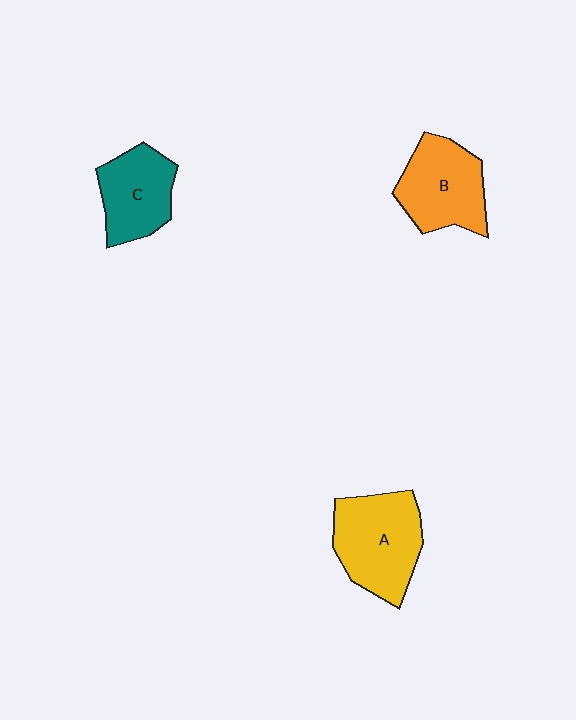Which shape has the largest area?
Shape A (yellow).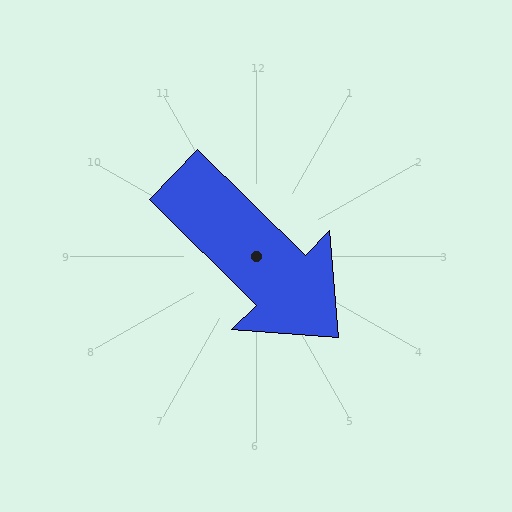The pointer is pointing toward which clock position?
Roughly 4 o'clock.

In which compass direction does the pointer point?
Southeast.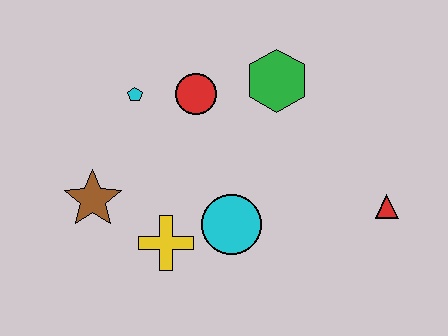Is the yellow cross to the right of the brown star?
Yes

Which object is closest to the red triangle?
The cyan circle is closest to the red triangle.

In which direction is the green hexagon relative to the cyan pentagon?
The green hexagon is to the right of the cyan pentagon.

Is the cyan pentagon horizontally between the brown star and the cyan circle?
Yes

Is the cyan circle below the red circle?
Yes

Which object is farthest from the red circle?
The red triangle is farthest from the red circle.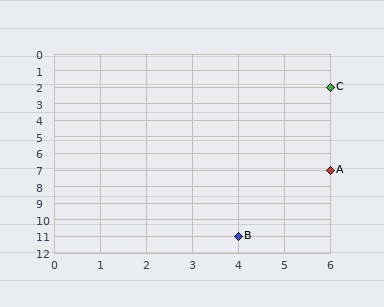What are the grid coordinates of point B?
Point B is at grid coordinates (4, 11).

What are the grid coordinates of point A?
Point A is at grid coordinates (6, 7).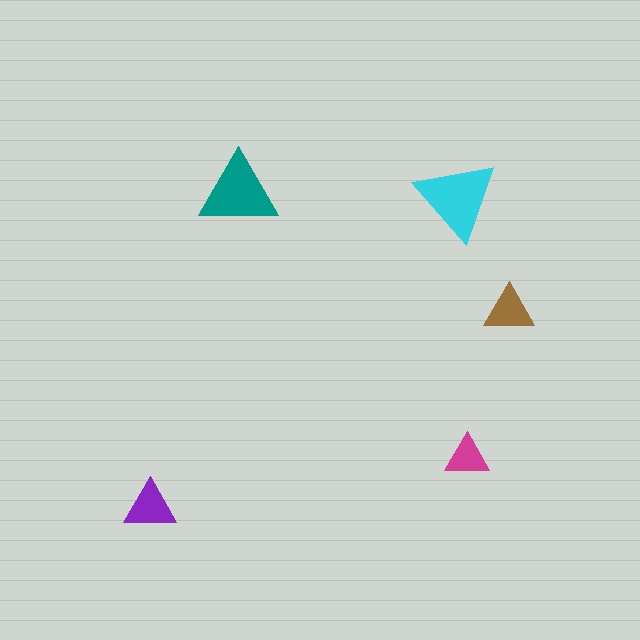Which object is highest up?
The teal triangle is topmost.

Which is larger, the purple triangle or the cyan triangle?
The cyan one.